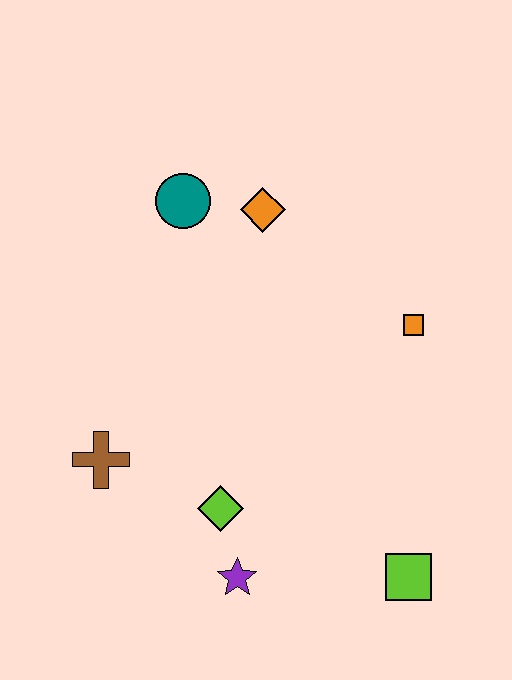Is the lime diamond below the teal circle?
Yes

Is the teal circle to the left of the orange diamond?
Yes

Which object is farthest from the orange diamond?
The lime square is farthest from the orange diamond.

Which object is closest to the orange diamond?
The teal circle is closest to the orange diamond.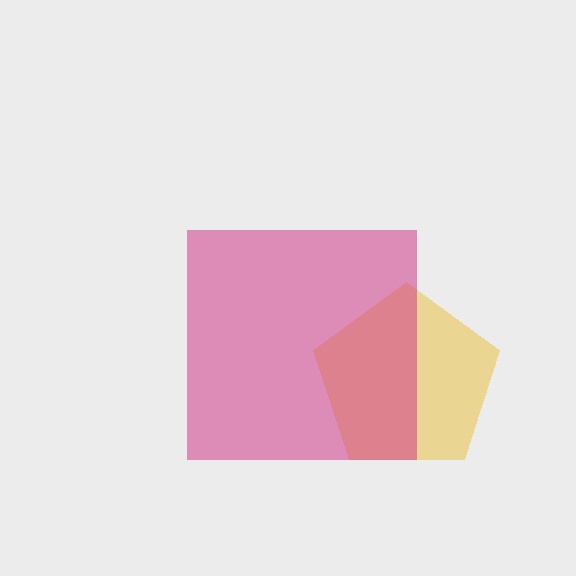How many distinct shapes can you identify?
There are 2 distinct shapes: a yellow pentagon, a magenta square.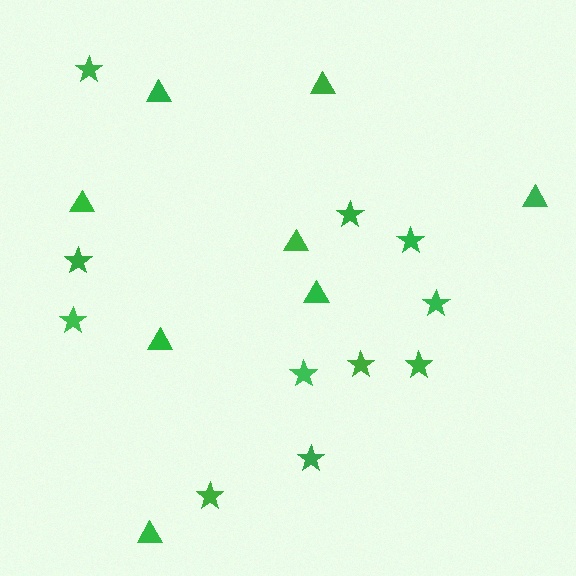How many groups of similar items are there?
There are 2 groups: one group of stars (11) and one group of triangles (8).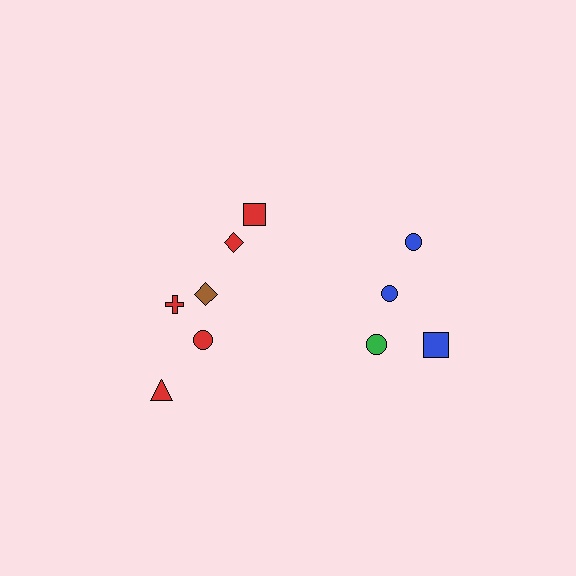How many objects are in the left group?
There are 6 objects.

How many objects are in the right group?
There are 4 objects.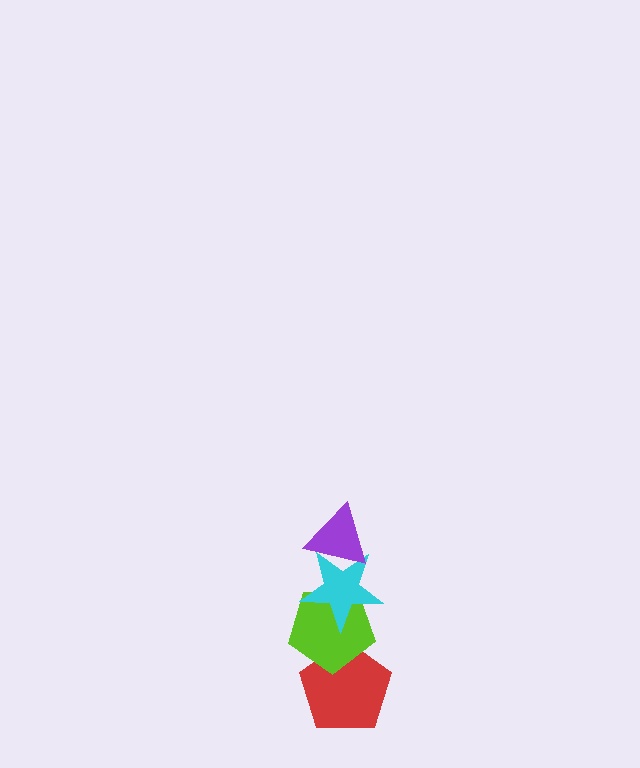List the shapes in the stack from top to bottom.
From top to bottom: the purple triangle, the cyan star, the lime pentagon, the red pentagon.